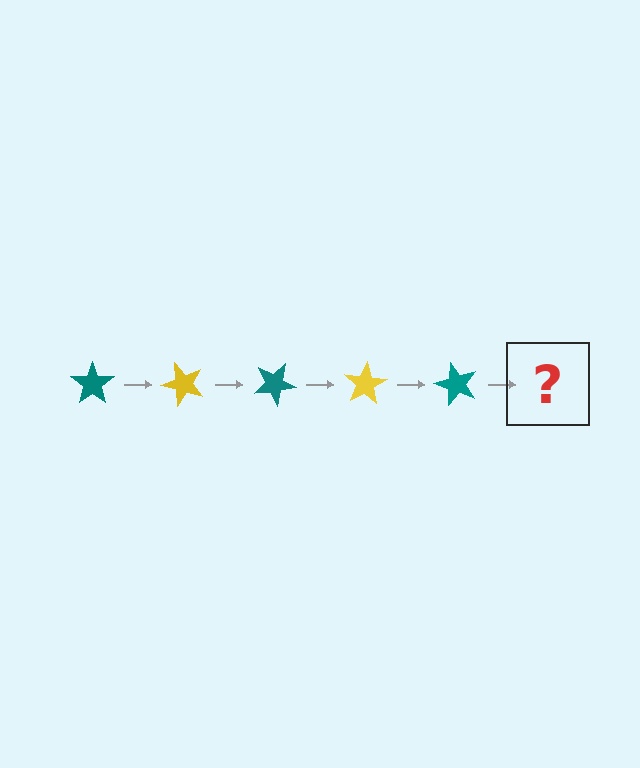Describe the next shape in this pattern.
It should be a yellow star, rotated 250 degrees from the start.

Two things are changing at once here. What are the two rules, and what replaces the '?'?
The two rules are that it rotates 50 degrees each step and the color cycles through teal and yellow. The '?' should be a yellow star, rotated 250 degrees from the start.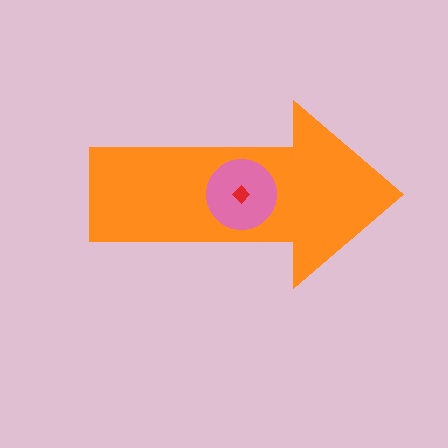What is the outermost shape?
The orange arrow.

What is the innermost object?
The red diamond.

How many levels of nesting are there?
3.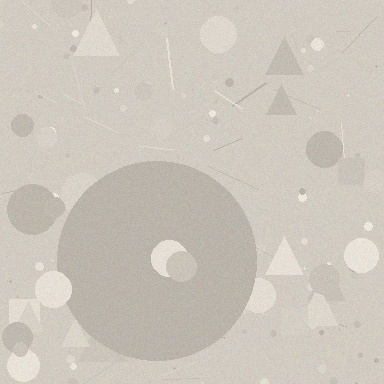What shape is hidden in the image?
A circle is hidden in the image.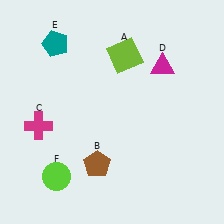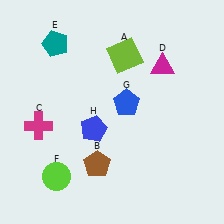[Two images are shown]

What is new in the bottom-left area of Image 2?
A blue pentagon (H) was added in the bottom-left area of Image 2.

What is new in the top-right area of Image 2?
A blue pentagon (G) was added in the top-right area of Image 2.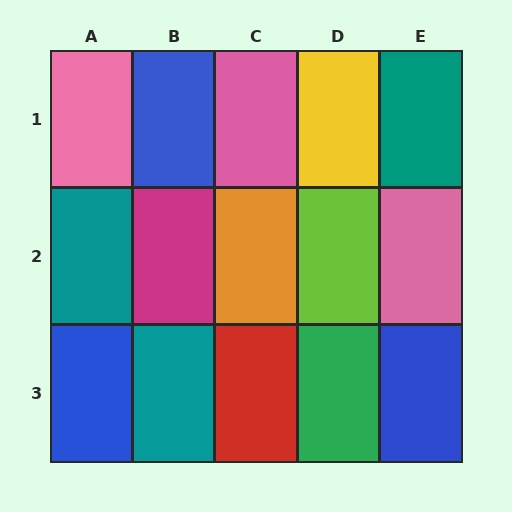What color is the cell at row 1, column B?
Blue.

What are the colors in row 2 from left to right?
Teal, magenta, orange, lime, pink.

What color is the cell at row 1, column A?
Pink.